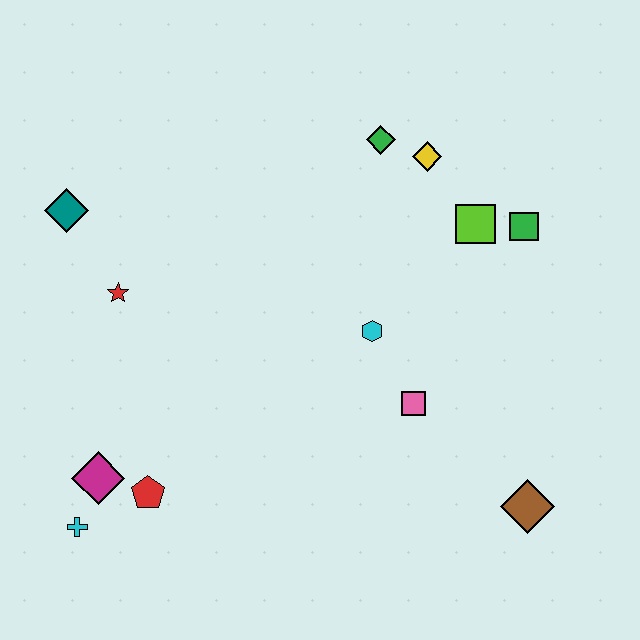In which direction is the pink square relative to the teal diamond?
The pink square is to the right of the teal diamond.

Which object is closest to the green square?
The lime square is closest to the green square.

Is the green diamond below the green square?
No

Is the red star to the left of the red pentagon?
Yes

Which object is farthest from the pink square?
The teal diamond is farthest from the pink square.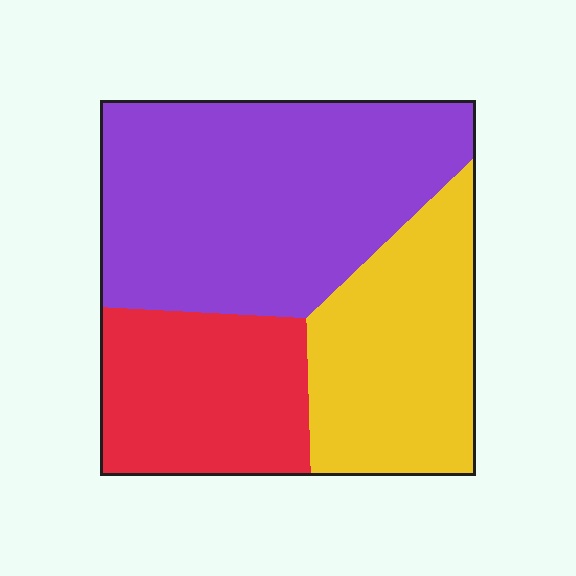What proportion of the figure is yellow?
Yellow covers roughly 30% of the figure.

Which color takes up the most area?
Purple, at roughly 45%.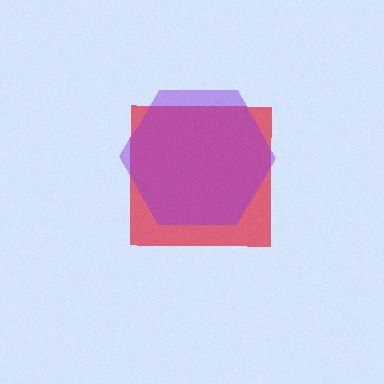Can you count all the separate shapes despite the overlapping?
Yes, there are 2 separate shapes.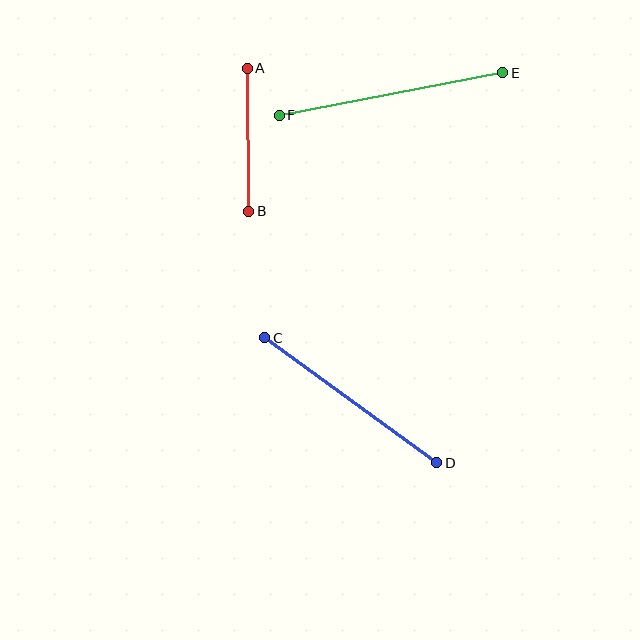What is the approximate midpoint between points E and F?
The midpoint is at approximately (391, 94) pixels.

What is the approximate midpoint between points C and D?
The midpoint is at approximately (351, 400) pixels.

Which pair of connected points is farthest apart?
Points E and F are farthest apart.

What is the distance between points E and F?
The distance is approximately 227 pixels.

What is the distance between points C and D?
The distance is approximately 212 pixels.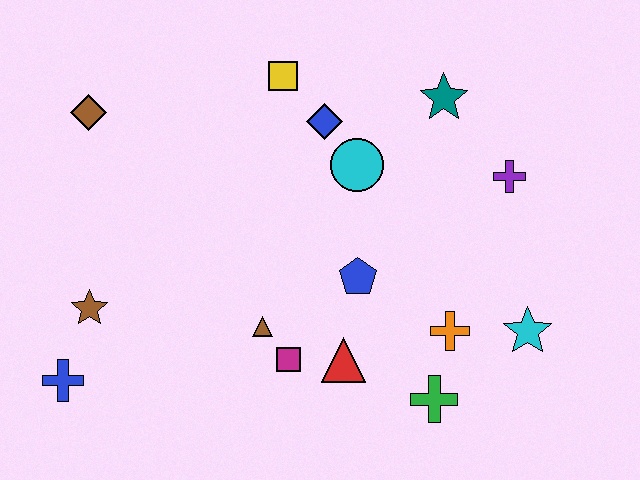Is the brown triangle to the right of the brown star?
Yes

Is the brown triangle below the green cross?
No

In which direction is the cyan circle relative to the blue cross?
The cyan circle is to the right of the blue cross.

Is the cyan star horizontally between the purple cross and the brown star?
No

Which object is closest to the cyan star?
The orange cross is closest to the cyan star.